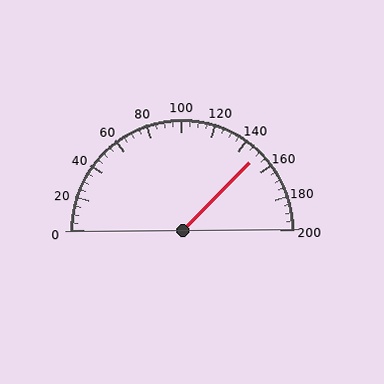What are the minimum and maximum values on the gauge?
The gauge ranges from 0 to 200.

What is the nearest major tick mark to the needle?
The nearest major tick mark is 160.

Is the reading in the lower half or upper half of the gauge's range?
The reading is in the upper half of the range (0 to 200).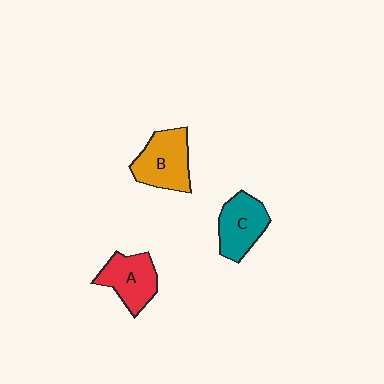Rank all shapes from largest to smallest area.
From largest to smallest: B (orange), C (teal), A (red).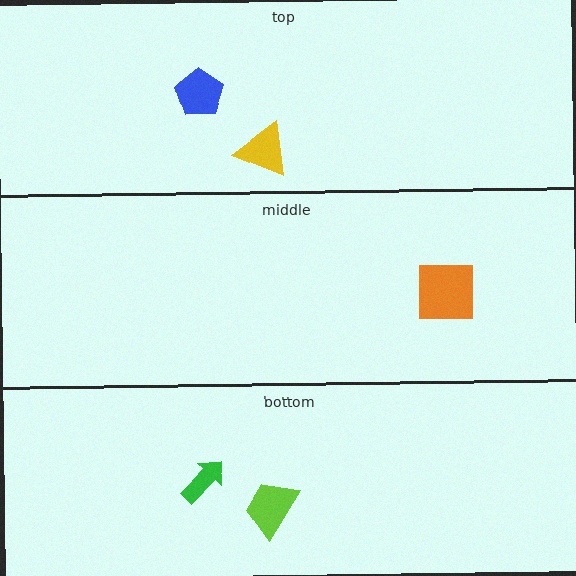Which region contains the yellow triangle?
The top region.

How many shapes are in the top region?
2.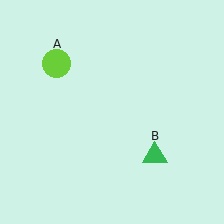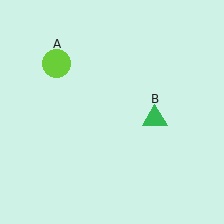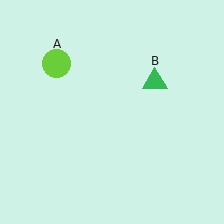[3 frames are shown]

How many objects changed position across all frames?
1 object changed position: green triangle (object B).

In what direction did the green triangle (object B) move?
The green triangle (object B) moved up.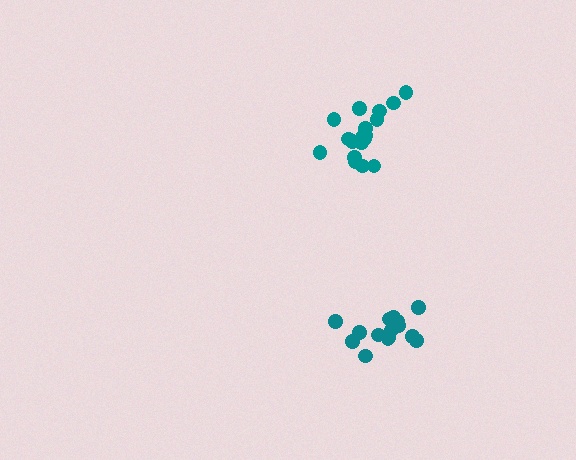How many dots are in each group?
Group 1: 15 dots, Group 2: 18 dots (33 total).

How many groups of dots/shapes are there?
There are 2 groups.